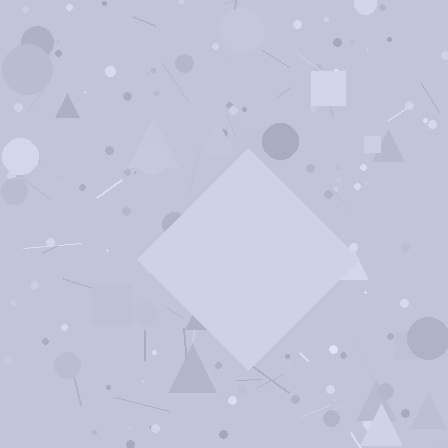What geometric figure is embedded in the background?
A diamond is embedded in the background.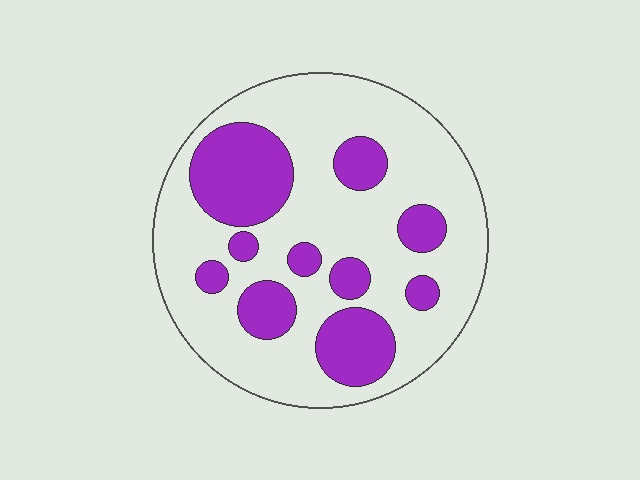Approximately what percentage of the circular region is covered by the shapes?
Approximately 30%.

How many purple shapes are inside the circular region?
10.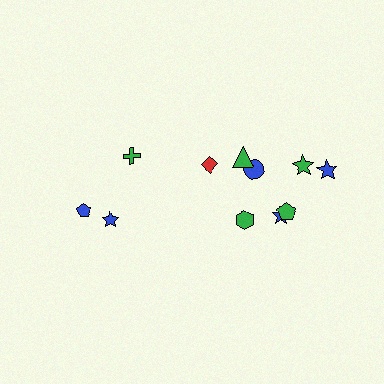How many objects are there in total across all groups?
There are 11 objects.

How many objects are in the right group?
There are 8 objects.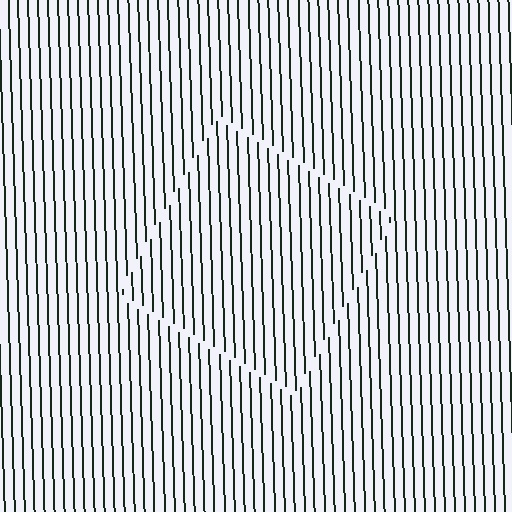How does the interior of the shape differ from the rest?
The interior of the shape contains the same grating, shifted by half a period — the contour is defined by the phase discontinuity where line-ends from the inner and outer gratings abut.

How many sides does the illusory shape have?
4 sides — the line-ends trace a square.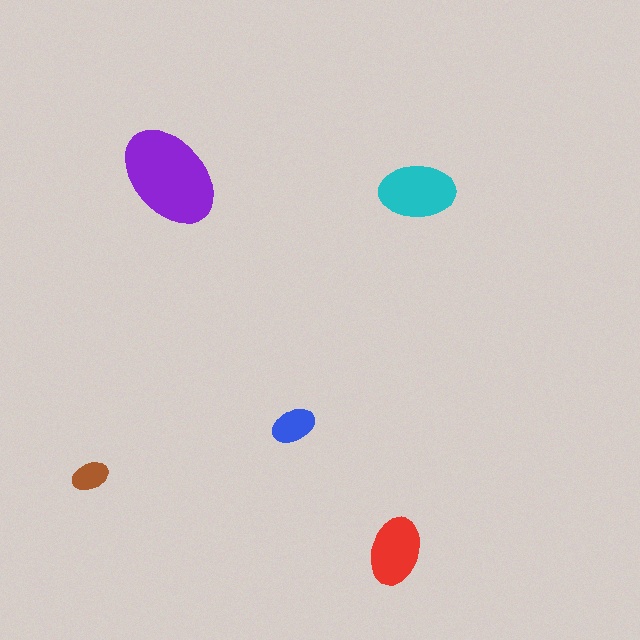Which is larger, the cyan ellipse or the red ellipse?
The cyan one.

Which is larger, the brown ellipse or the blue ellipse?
The blue one.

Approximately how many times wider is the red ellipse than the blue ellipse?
About 1.5 times wider.